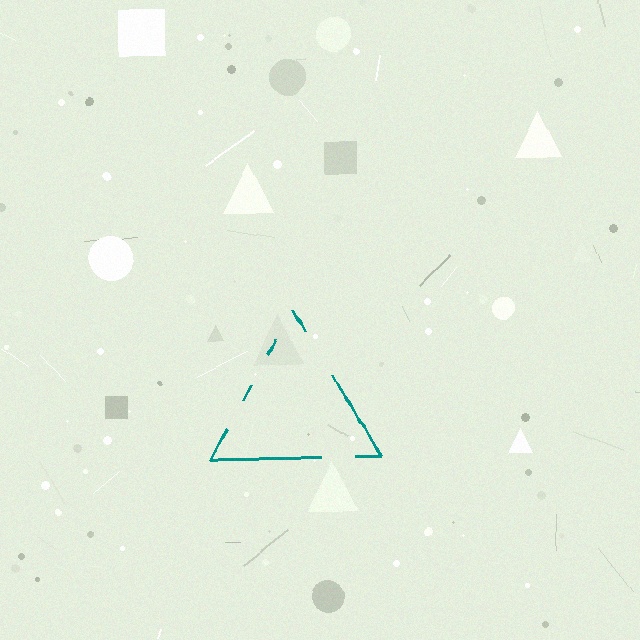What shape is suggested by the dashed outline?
The dashed outline suggests a triangle.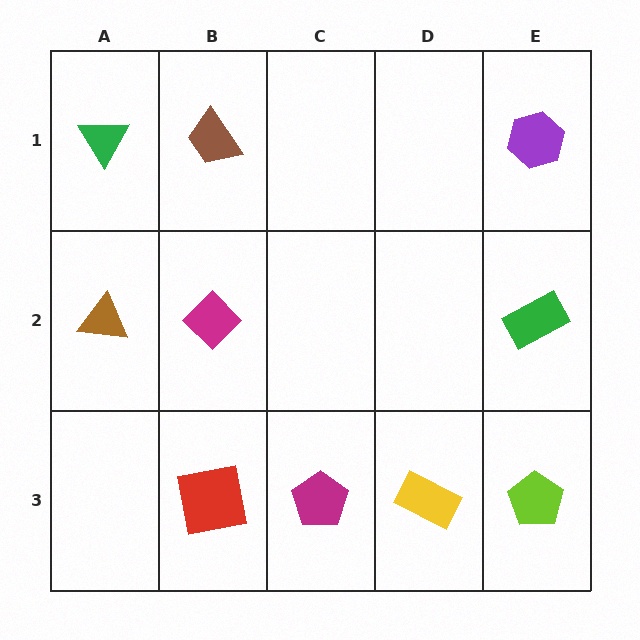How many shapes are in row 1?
3 shapes.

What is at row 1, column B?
A brown trapezoid.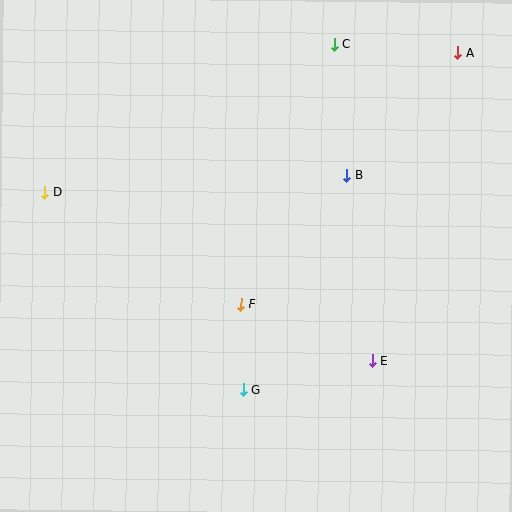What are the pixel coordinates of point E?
Point E is at (372, 361).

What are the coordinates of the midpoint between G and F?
The midpoint between G and F is at (242, 347).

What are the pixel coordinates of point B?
Point B is at (347, 175).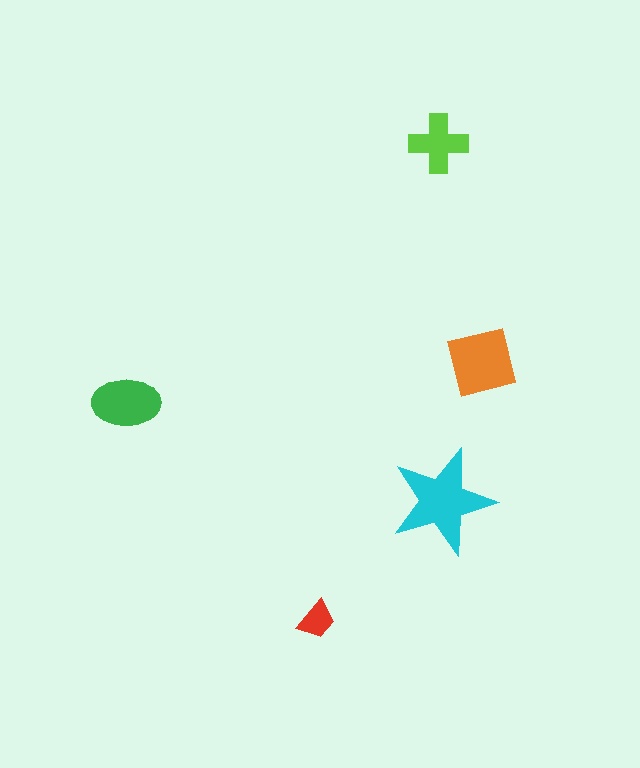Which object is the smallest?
The red trapezoid.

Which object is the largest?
The cyan star.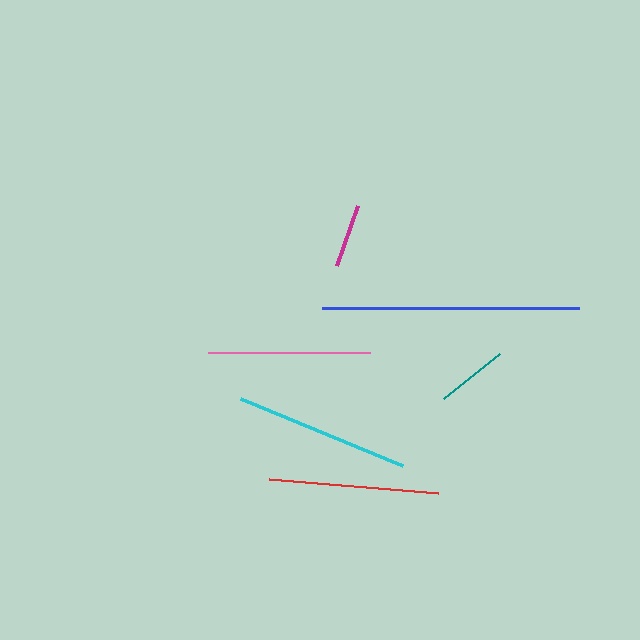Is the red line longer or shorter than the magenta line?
The red line is longer than the magenta line.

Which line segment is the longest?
The blue line is the longest at approximately 258 pixels.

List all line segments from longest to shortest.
From longest to shortest: blue, cyan, red, pink, teal, magenta.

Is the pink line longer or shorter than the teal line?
The pink line is longer than the teal line.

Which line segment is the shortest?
The magenta line is the shortest at approximately 63 pixels.